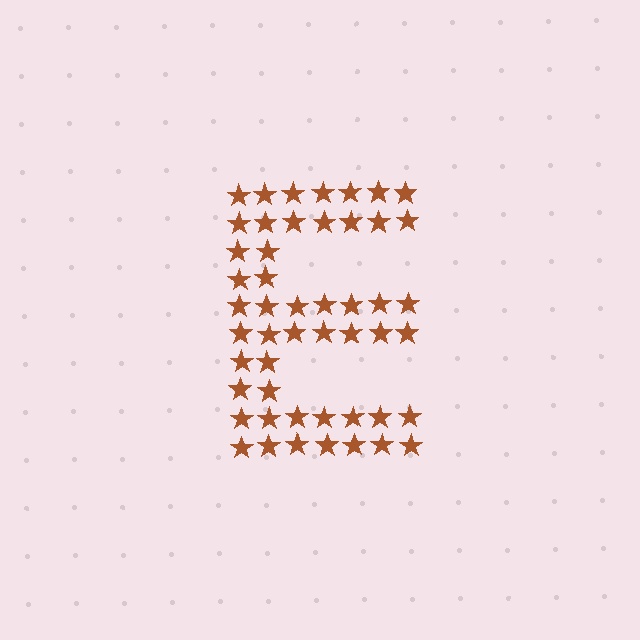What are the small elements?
The small elements are stars.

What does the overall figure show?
The overall figure shows the letter E.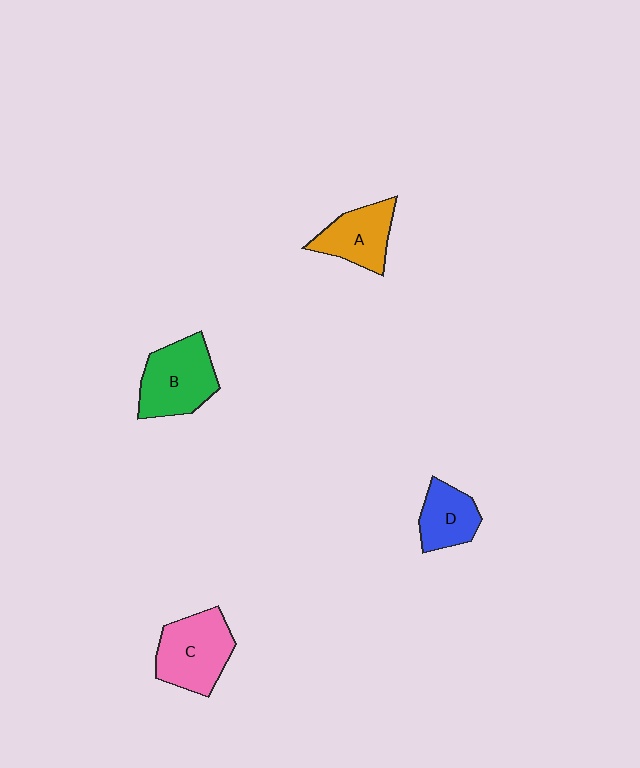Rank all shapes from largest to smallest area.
From largest to smallest: C (pink), B (green), A (orange), D (blue).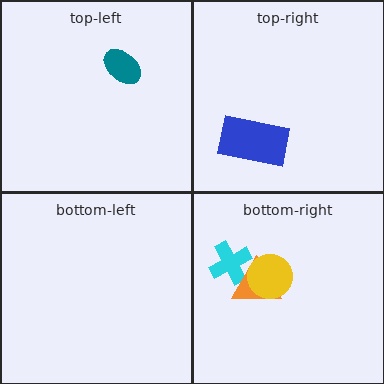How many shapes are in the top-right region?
1.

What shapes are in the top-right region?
The blue rectangle.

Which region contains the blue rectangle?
The top-right region.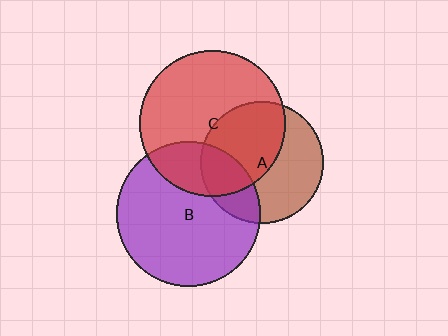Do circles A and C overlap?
Yes.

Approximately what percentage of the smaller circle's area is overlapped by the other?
Approximately 50%.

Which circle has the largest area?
Circle C (red).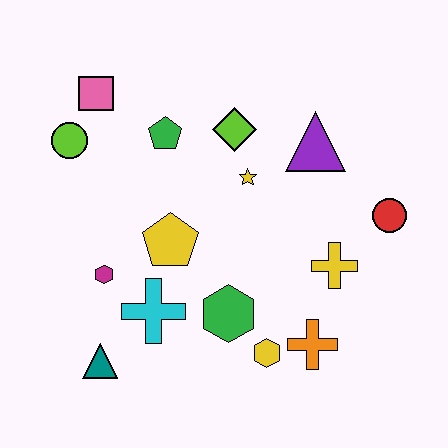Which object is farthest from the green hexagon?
The pink square is farthest from the green hexagon.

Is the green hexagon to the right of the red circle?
No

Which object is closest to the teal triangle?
The cyan cross is closest to the teal triangle.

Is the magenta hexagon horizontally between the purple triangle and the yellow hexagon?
No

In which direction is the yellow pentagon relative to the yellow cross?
The yellow pentagon is to the left of the yellow cross.